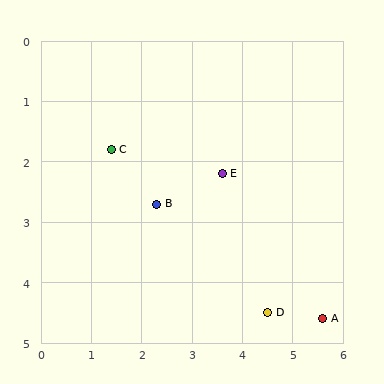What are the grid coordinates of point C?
Point C is at approximately (1.4, 1.8).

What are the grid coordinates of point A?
Point A is at approximately (5.6, 4.6).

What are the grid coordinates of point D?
Point D is at approximately (4.5, 4.5).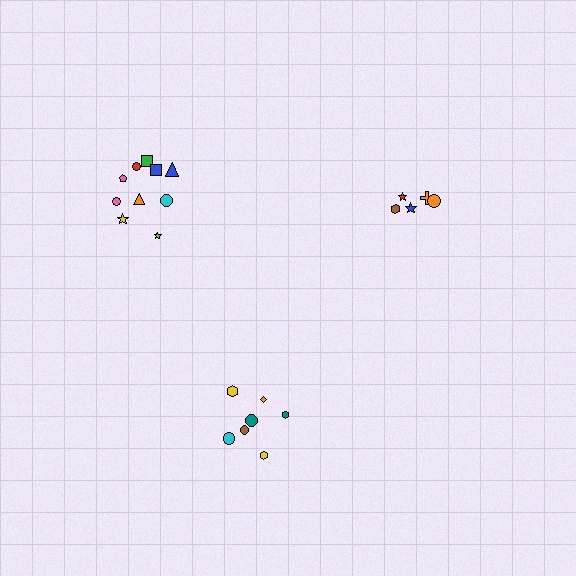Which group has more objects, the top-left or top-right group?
The top-left group.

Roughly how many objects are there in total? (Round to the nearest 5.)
Roughly 20 objects in total.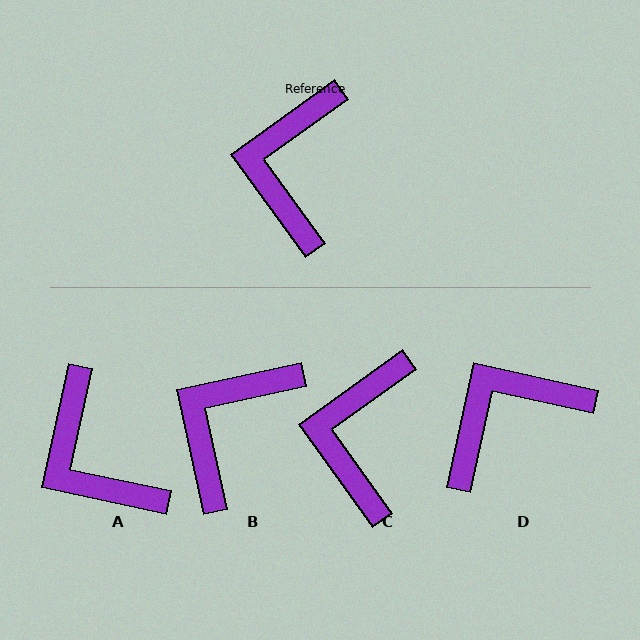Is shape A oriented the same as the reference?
No, it is off by about 42 degrees.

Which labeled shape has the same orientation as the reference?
C.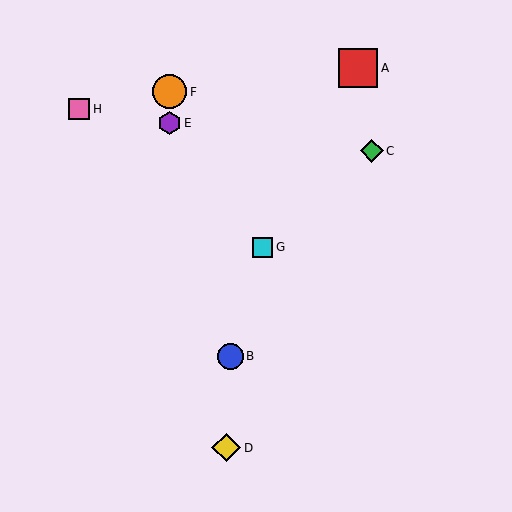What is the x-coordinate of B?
Object B is at x≈230.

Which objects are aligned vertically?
Objects E, F are aligned vertically.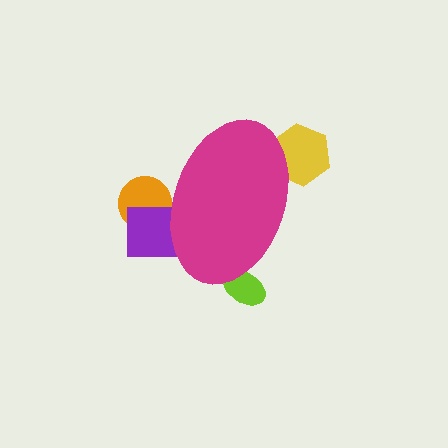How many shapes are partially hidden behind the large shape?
4 shapes are partially hidden.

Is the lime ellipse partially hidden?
Yes, the lime ellipse is partially hidden behind the magenta ellipse.